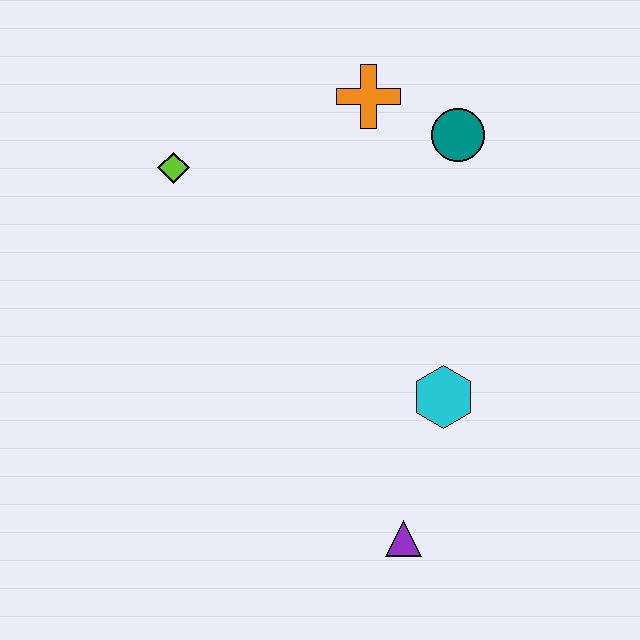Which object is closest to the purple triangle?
The cyan hexagon is closest to the purple triangle.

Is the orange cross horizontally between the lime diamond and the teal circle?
Yes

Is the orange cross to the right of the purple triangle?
No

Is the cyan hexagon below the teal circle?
Yes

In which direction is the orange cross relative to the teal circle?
The orange cross is to the left of the teal circle.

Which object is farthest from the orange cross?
The purple triangle is farthest from the orange cross.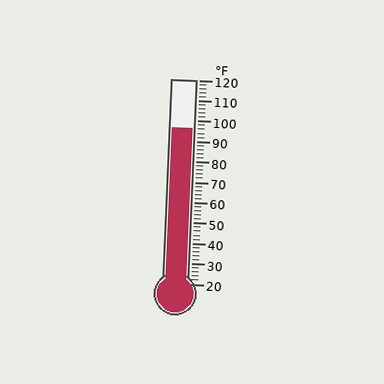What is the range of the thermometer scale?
The thermometer scale ranges from 20°F to 120°F.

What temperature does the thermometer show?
The thermometer shows approximately 96°F.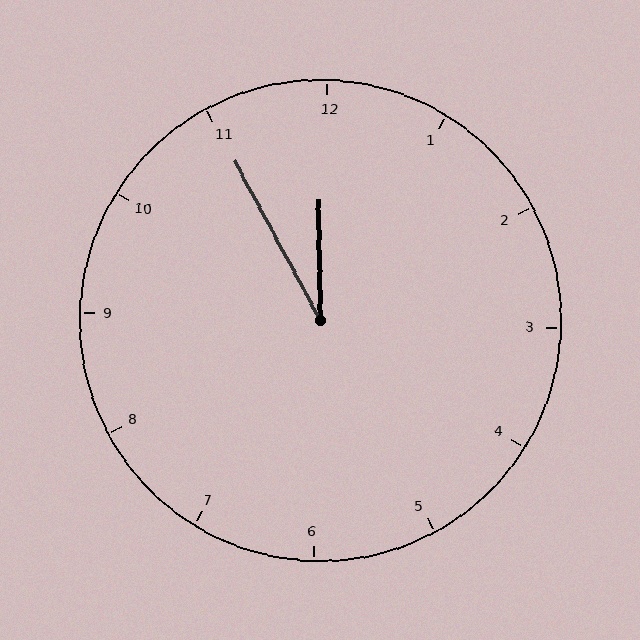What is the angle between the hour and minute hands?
Approximately 28 degrees.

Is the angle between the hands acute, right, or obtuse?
It is acute.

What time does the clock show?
11:55.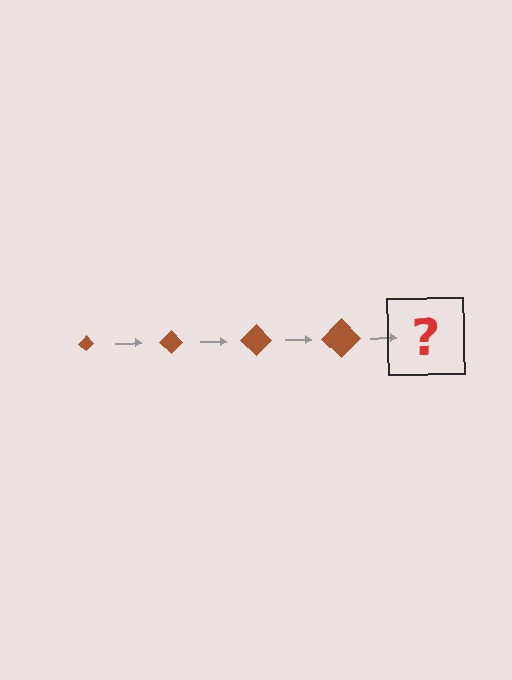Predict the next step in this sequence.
The next step is a brown diamond, larger than the previous one.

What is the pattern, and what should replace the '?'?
The pattern is that the diamond gets progressively larger each step. The '?' should be a brown diamond, larger than the previous one.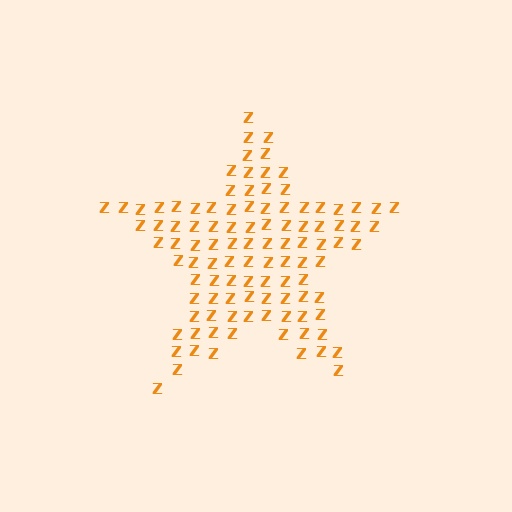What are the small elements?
The small elements are letter Z's.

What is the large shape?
The large shape is a star.